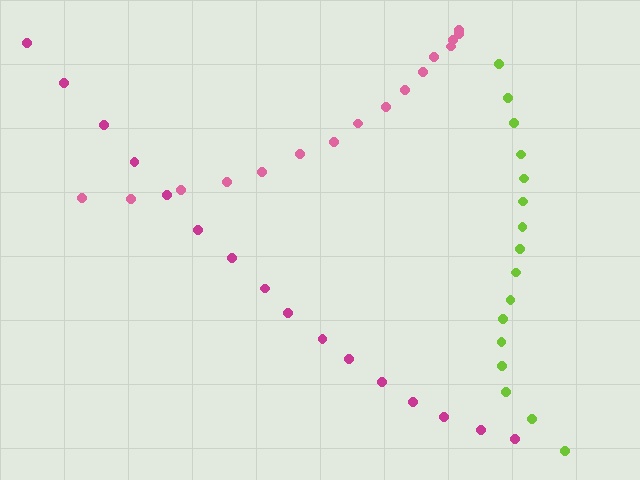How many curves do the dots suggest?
There are 3 distinct paths.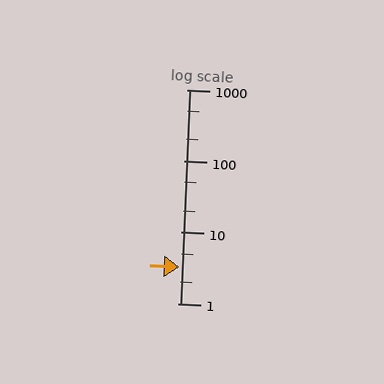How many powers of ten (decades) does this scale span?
The scale spans 3 decades, from 1 to 1000.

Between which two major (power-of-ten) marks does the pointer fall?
The pointer is between 1 and 10.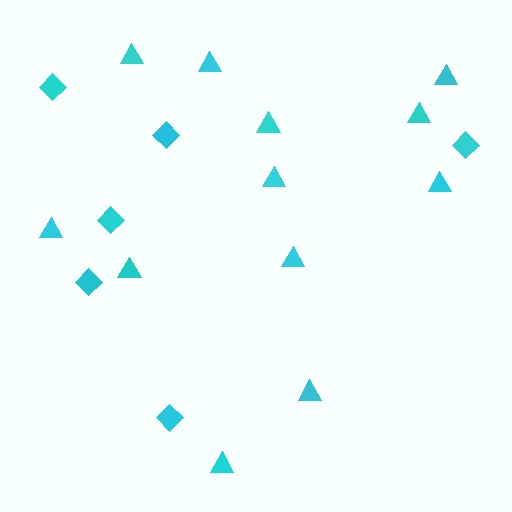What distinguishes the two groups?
There are 2 groups: one group of diamonds (6) and one group of triangles (12).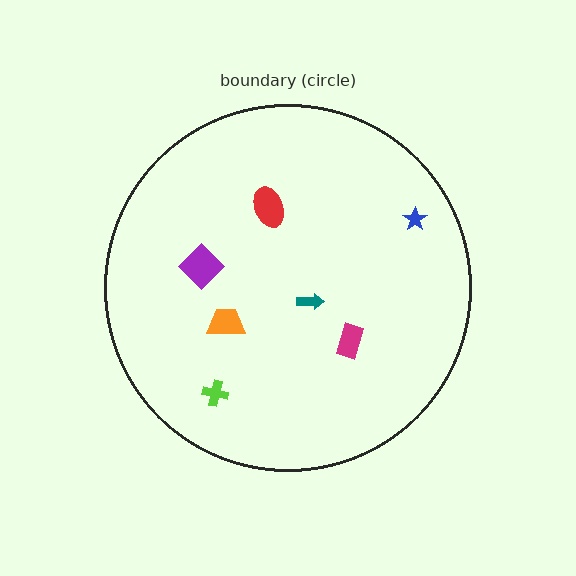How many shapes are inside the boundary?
7 inside, 0 outside.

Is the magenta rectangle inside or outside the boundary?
Inside.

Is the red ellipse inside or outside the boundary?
Inside.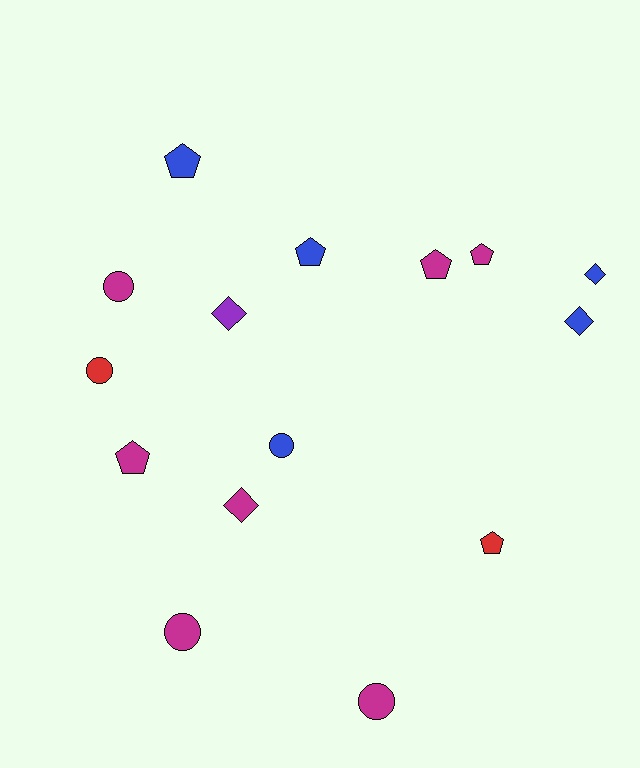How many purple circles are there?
There are no purple circles.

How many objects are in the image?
There are 15 objects.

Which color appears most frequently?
Magenta, with 7 objects.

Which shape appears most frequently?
Pentagon, with 6 objects.